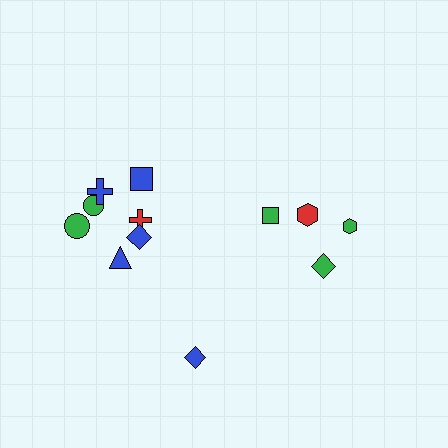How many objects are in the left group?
There are 8 objects.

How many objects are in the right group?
There are 4 objects.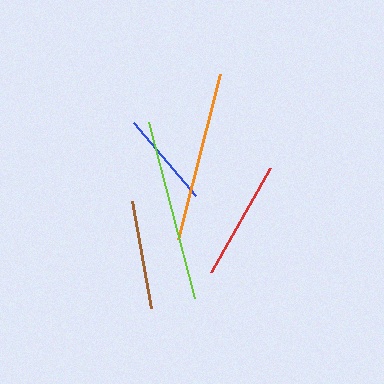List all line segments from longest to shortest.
From longest to shortest: lime, orange, red, brown, blue.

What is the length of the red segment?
The red segment is approximately 120 pixels long.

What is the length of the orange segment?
The orange segment is approximately 170 pixels long.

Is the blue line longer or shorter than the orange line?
The orange line is longer than the blue line.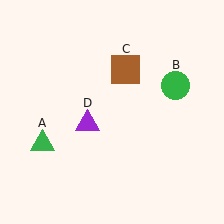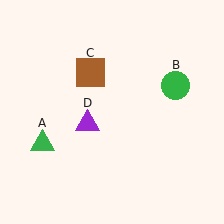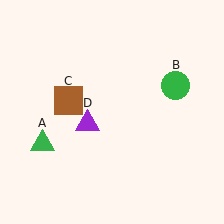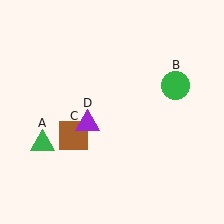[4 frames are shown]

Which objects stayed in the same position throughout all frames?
Green triangle (object A) and green circle (object B) and purple triangle (object D) remained stationary.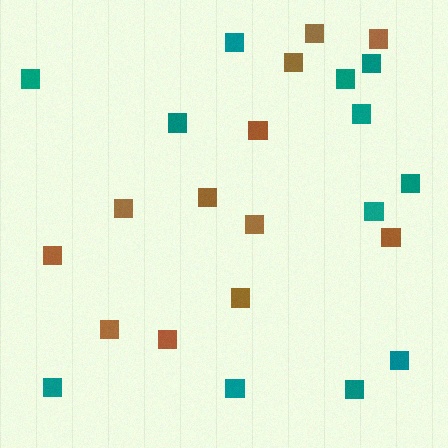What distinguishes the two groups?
There are 2 groups: one group of brown squares (12) and one group of teal squares (12).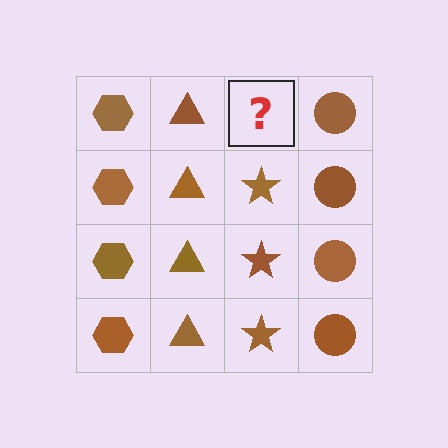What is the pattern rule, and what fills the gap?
The rule is that each column has a consistent shape. The gap should be filled with a brown star.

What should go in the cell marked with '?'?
The missing cell should contain a brown star.